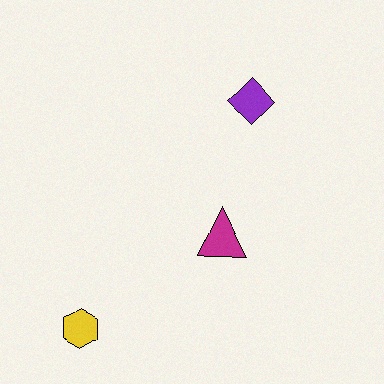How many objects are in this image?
There are 3 objects.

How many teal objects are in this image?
There are no teal objects.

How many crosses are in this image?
There are no crosses.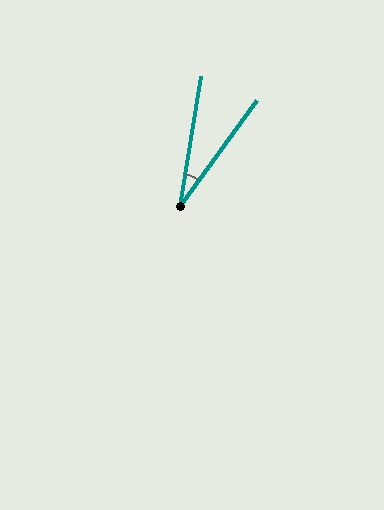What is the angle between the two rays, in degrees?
Approximately 27 degrees.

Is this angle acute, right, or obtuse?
It is acute.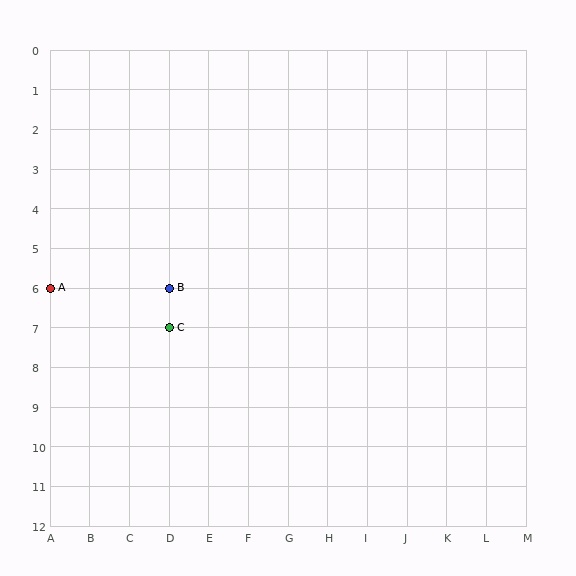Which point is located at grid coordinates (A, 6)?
Point A is at (A, 6).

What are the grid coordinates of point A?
Point A is at grid coordinates (A, 6).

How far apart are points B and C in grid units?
Points B and C are 1 row apart.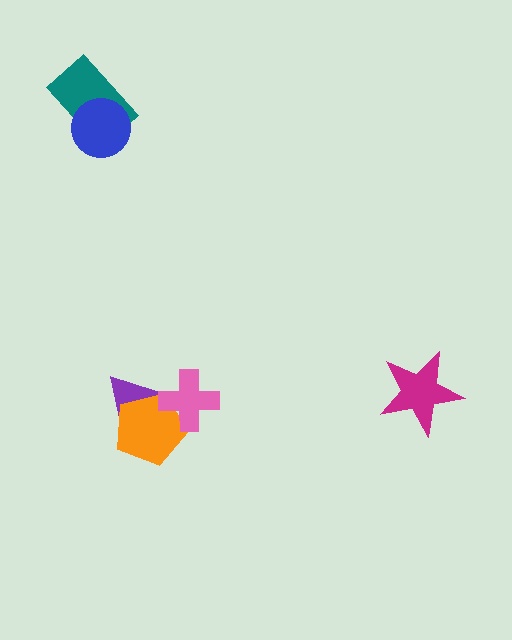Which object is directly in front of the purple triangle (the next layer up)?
The orange pentagon is directly in front of the purple triangle.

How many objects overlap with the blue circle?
1 object overlaps with the blue circle.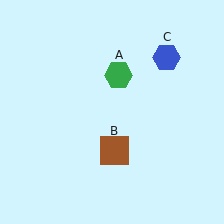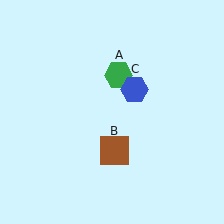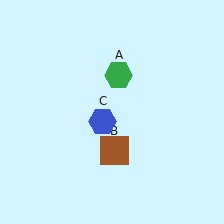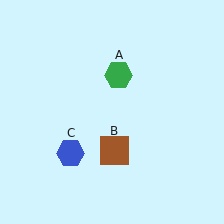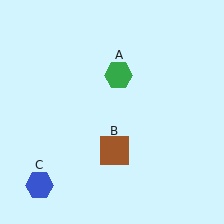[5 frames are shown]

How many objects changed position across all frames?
1 object changed position: blue hexagon (object C).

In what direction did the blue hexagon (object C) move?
The blue hexagon (object C) moved down and to the left.